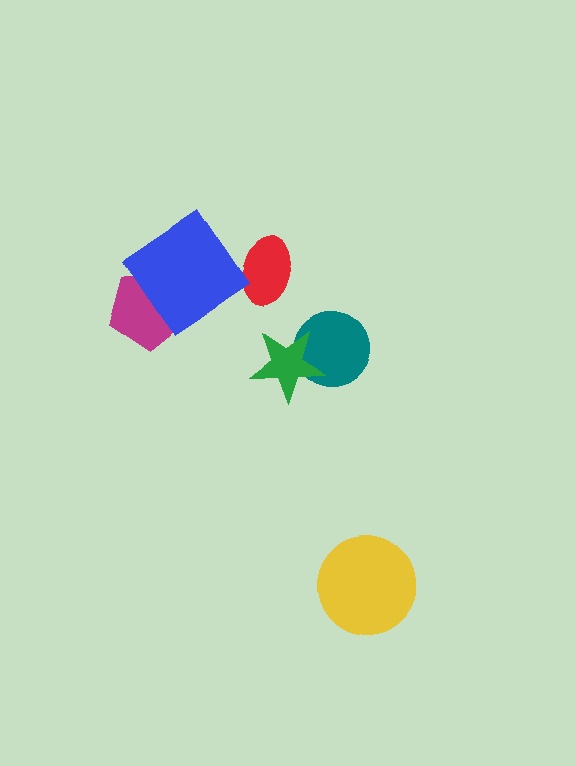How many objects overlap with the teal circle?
1 object overlaps with the teal circle.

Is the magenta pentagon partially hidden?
Yes, it is partially covered by another shape.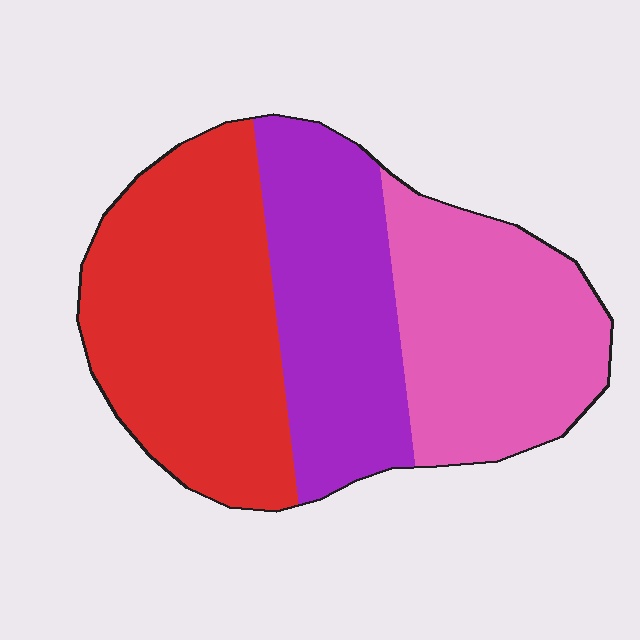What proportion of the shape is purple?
Purple covers 29% of the shape.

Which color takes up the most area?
Red, at roughly 40%.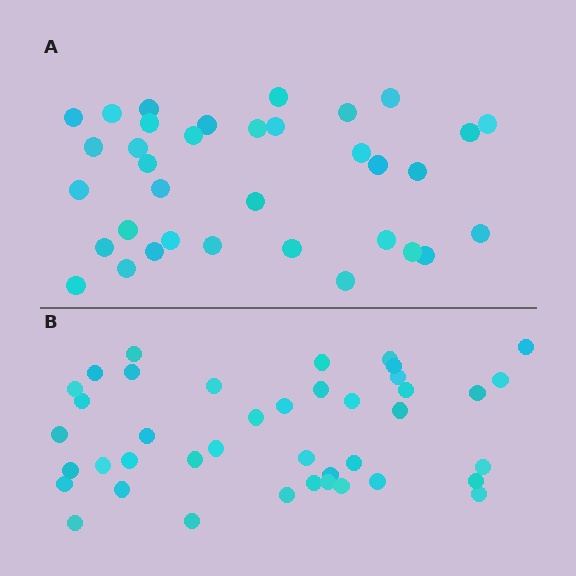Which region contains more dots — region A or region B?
Region B (the bottom region) has more dots.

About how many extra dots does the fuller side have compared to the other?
Region B has about 6 more dots than region A.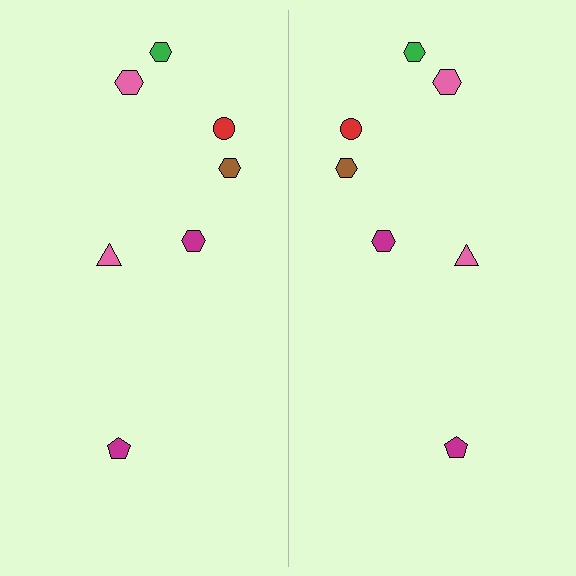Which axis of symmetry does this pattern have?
The pattern has a vertical axis of symmetry running through the center of the image.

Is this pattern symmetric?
Yes, this pattern has bilateral (reflection) symmetry.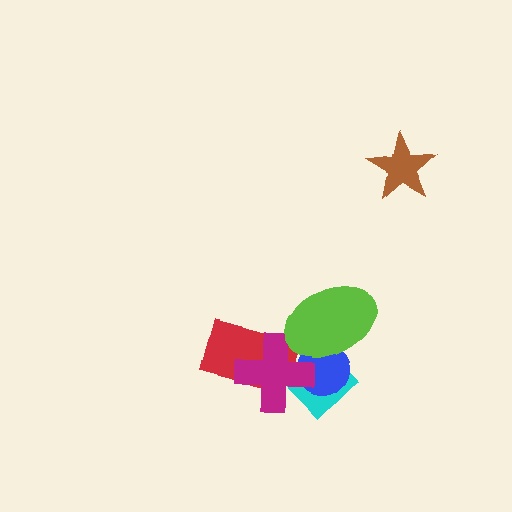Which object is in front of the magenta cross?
The lime ellipse is in front of the magenta cross.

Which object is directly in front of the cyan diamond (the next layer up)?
The blue circle is directly in front of the cyan diamond.